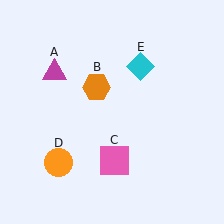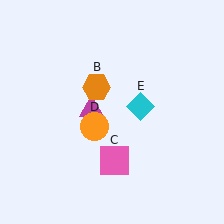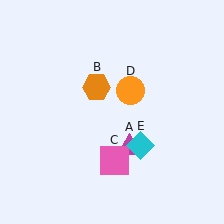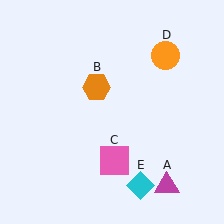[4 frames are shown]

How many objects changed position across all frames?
3 objects changed position: magenta triangle (object A), orange circle (object D), cyan diamond (object E).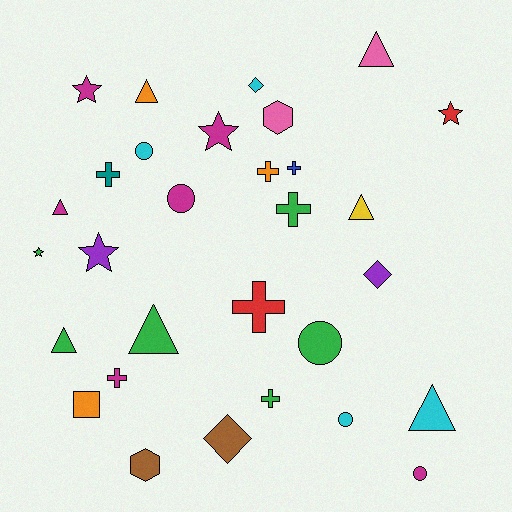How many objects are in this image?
There are 30 objects.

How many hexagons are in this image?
There are 2 hexagons.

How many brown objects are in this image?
There are 2 brown objects.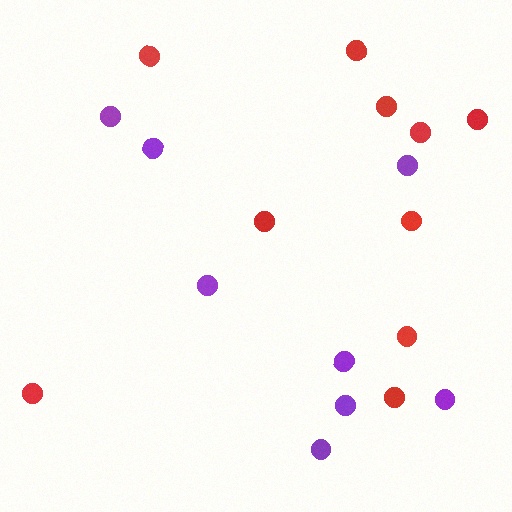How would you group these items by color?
There are 2 groups: one group of red circles (10) and one group of purple circles (8).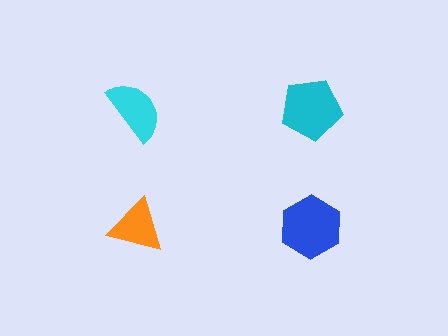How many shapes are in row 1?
2 shapes.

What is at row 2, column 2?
A blue hexagon.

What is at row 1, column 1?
A cyan semicircle.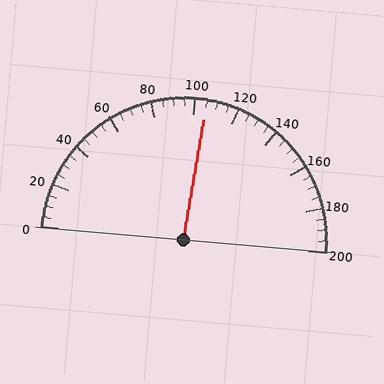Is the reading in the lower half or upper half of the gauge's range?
The reading is in the upper half of the range (0 to 200).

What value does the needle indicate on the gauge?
The needle indicates approximately 105.